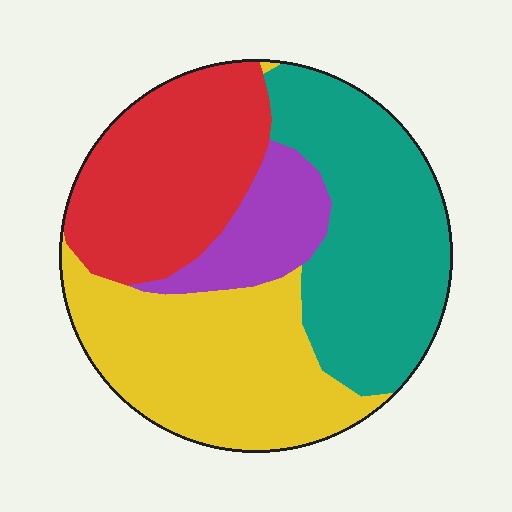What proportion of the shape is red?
Red takes up between a sixth and a third of the shape.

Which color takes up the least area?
Purple, at roughly 10%.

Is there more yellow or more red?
Yellow.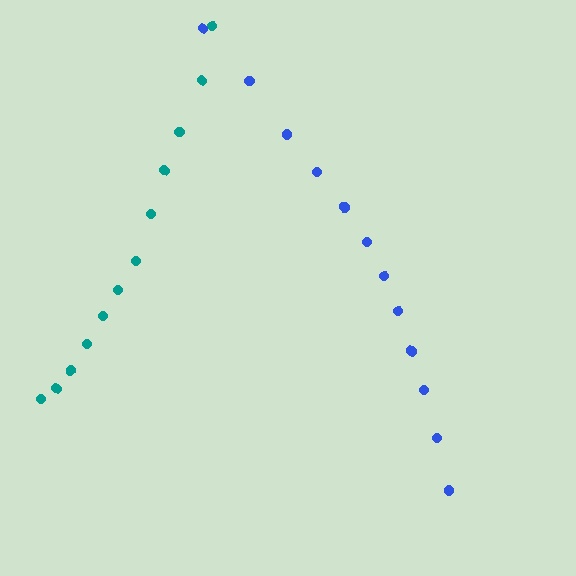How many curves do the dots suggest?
There are 2 distinct paths.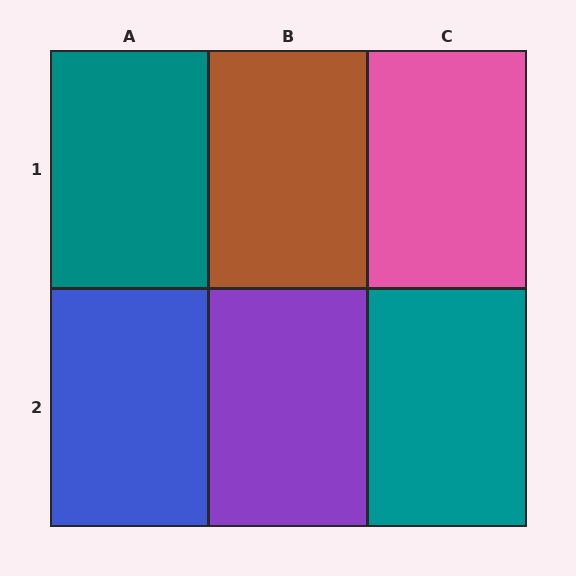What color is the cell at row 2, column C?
Teal.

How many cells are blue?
1 cell is blue.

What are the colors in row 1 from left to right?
Teal, brown, pink.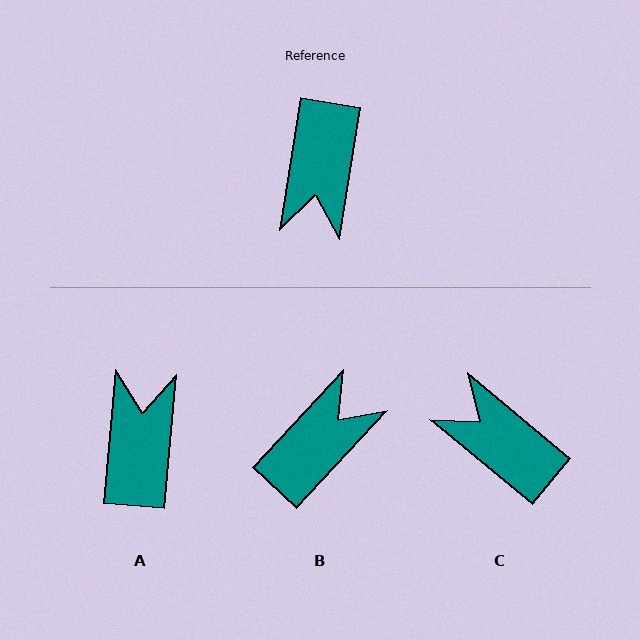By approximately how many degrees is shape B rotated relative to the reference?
Approximately 146 degrees counter-clockwise.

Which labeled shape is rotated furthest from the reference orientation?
A, about 176 degrees away.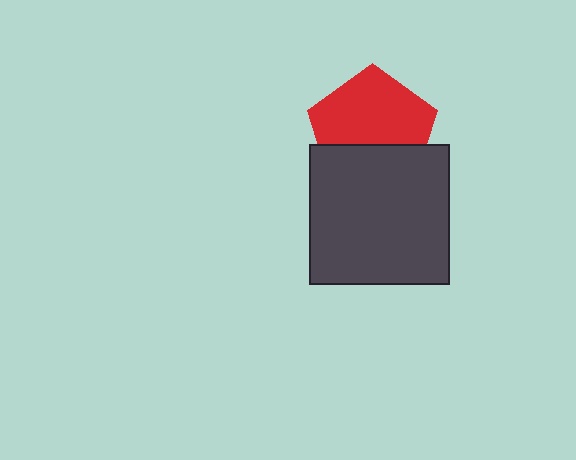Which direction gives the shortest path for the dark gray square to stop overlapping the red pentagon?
Moving down gives the shortest separation.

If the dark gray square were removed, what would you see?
You would see the complete red pentagon.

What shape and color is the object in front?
The object in front is a dark gray square.